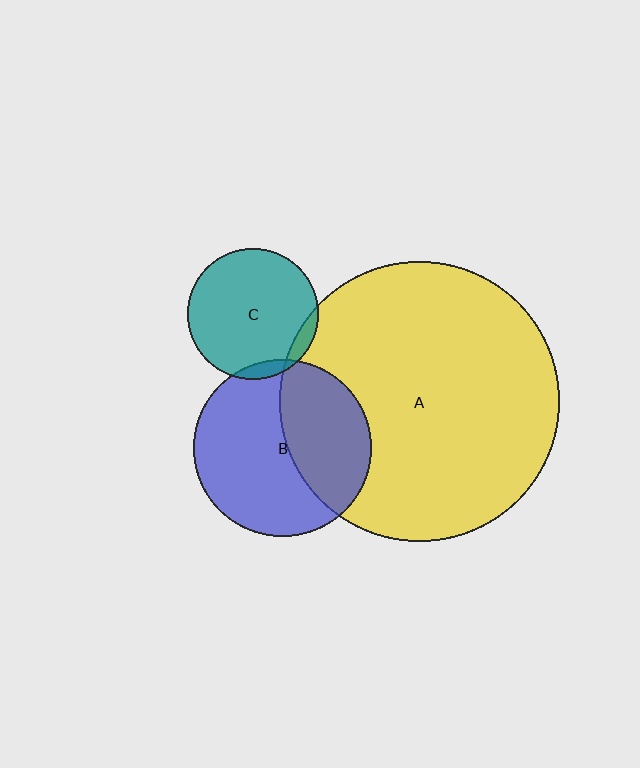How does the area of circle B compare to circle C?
Approximately 1.8 times.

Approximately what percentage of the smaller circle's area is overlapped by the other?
Approximately 5%.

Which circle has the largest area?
Circle A (yellow).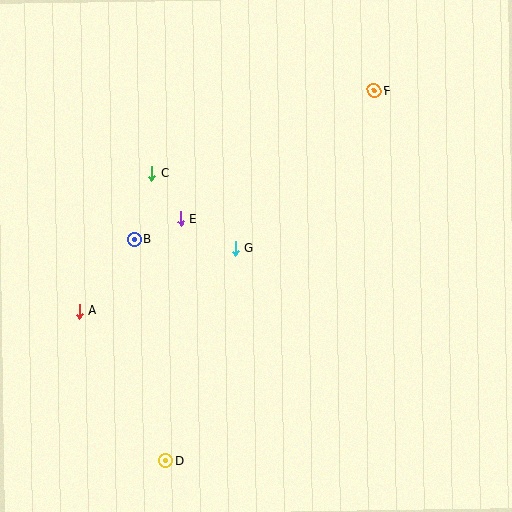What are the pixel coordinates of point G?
Point G is at (235, 249).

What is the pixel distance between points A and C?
The distance between A and C is 155 pixels.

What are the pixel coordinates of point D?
Point D is at (166, 461).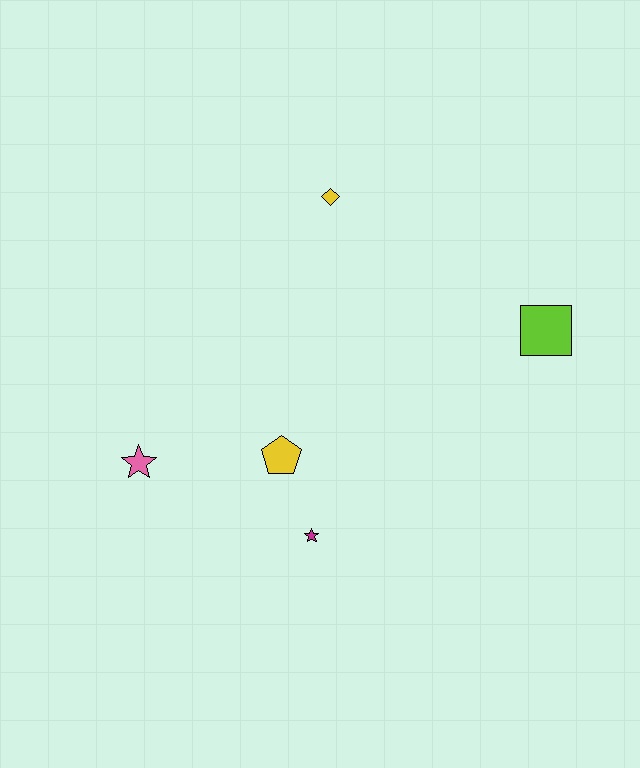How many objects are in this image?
There are 5 objects.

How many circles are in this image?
There are no circles.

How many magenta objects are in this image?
There is 1 magenta object.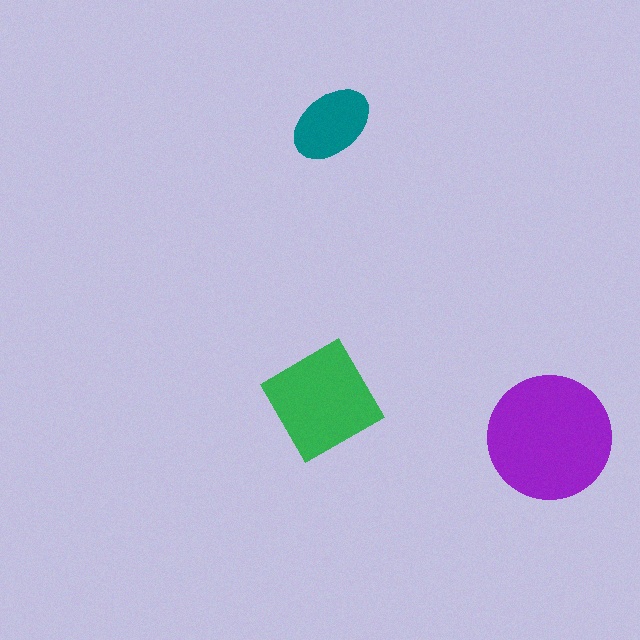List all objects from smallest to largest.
The teal ellipse, the green diamond, the purple circle.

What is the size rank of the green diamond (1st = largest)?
2nd.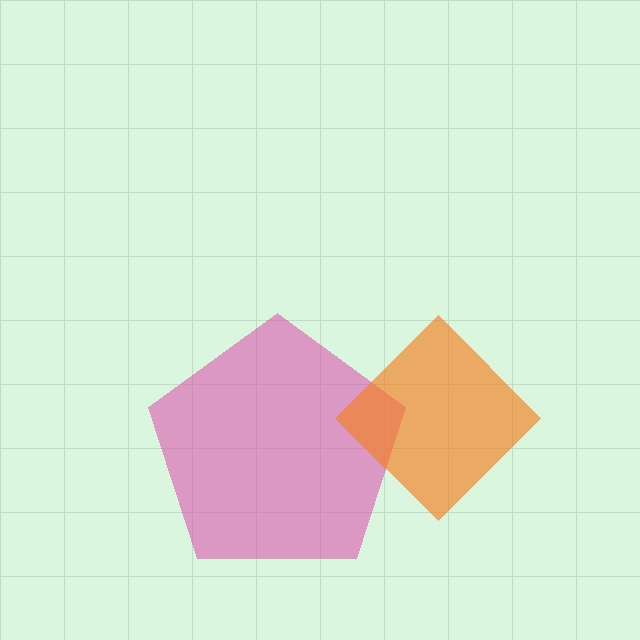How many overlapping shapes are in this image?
There are 2 overlapping shapes in the image.